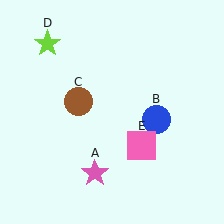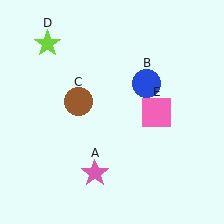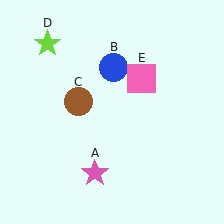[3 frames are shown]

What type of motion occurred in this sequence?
The blue circle (object B), pink square (object E) rotated counterclockwise around the center of the scene.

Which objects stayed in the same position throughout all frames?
Pink star (object A) and brown circle (object C) and lime star (object D) remained stationary.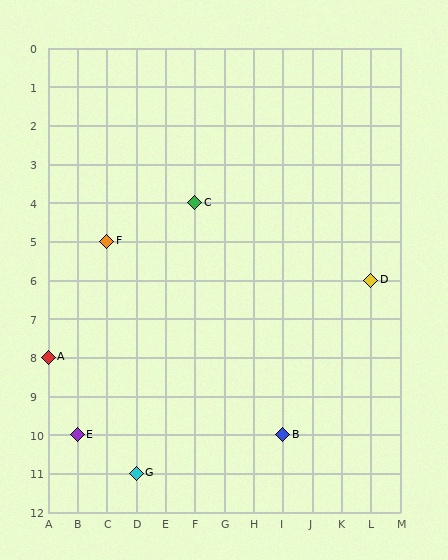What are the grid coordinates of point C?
Point C is at grid coordinates (F, 4).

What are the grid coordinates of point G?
Point G is at grid coordinates (D, 11).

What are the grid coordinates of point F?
Point F is at grid coordinates (C, 5).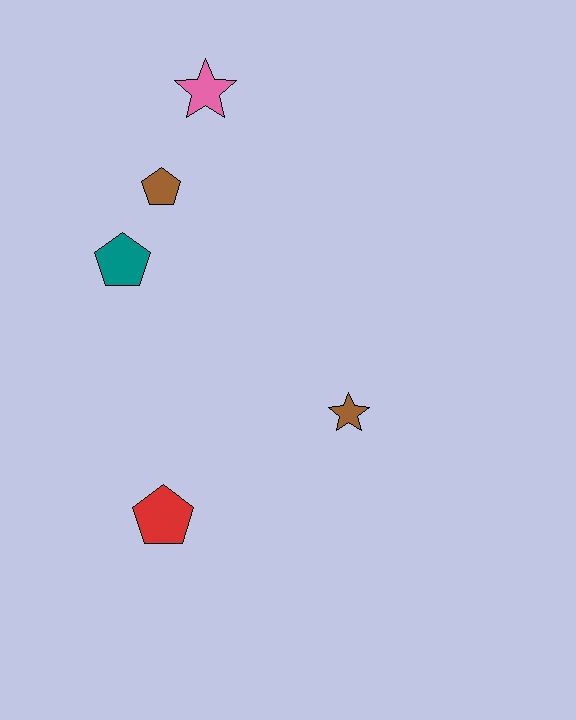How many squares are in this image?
There are no squares.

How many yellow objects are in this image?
There are no yellow objects.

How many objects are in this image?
There are 5 objects.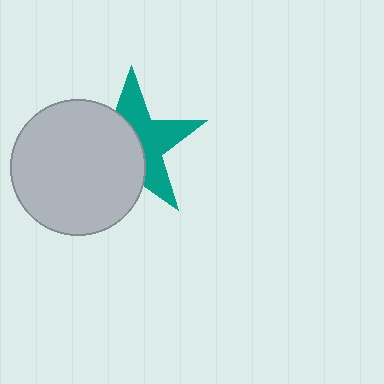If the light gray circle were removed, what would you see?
You would see the complete teal star.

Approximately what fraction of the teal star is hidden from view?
Roughly 52% of the teal star is hidden behind the light gray circle.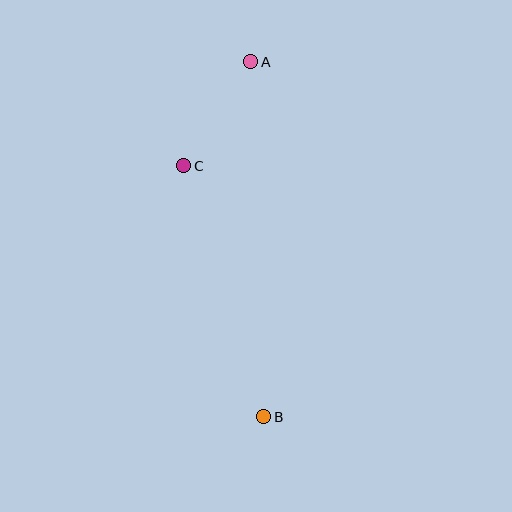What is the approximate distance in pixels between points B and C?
The distance between B and C is approximately 264 pixels.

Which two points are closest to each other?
Points A and C are closest to each other.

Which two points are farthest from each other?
Points A and B are farthest from each other.